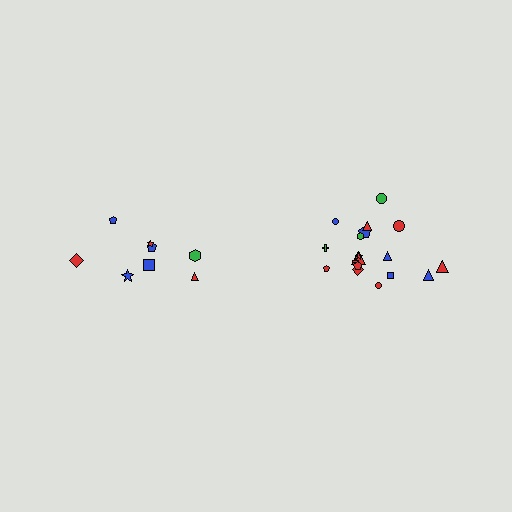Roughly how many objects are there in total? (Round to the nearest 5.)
Roughly 25 objects in total.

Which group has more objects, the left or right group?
The right group.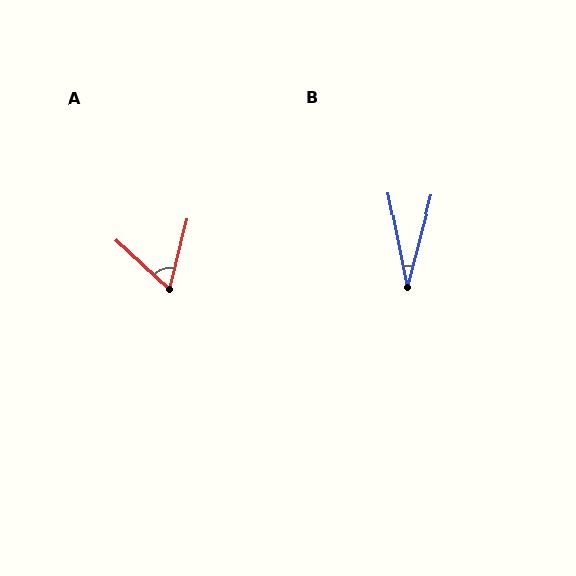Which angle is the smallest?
B, at approximately 26 degrees.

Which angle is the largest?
A, at approximately 61 degrees.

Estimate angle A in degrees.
Approximately 61 degrees.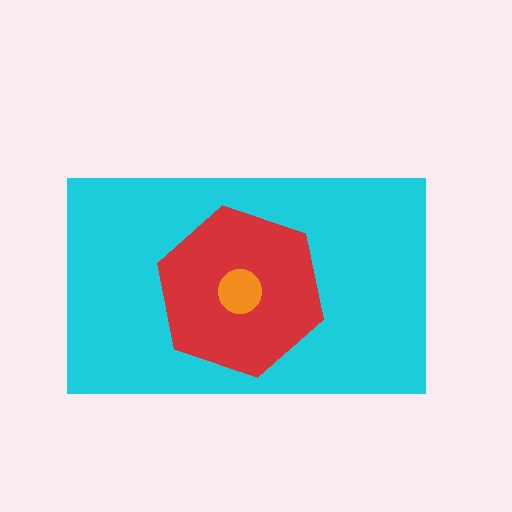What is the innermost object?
The orange circle.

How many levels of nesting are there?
3.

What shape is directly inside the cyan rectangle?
The red hexagon.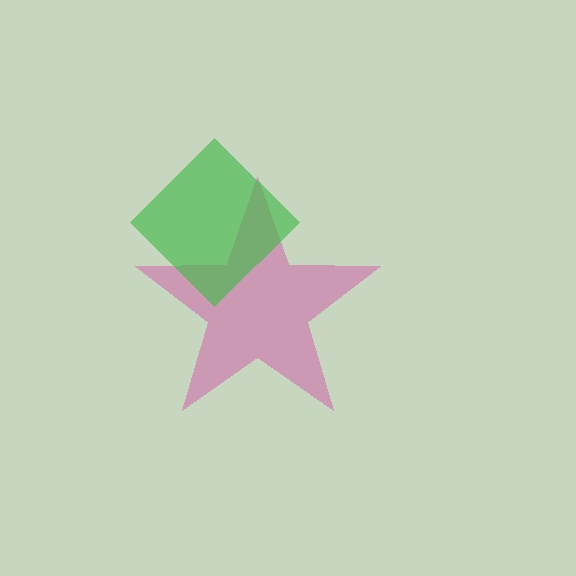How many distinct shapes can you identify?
There are 2 distinct shapes: a magenta star, a green diamond.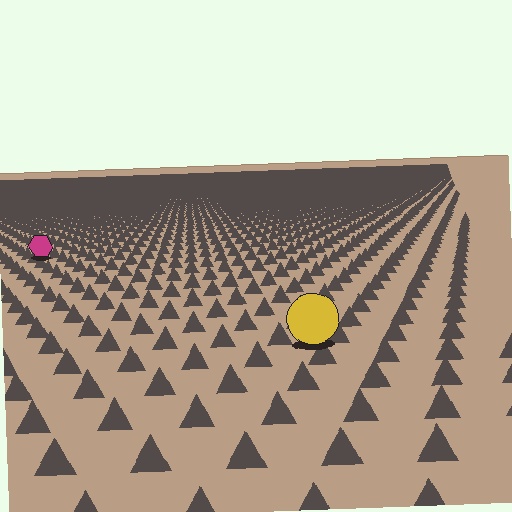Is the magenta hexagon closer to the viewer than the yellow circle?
No. The yellow circle is closer — you can tell from the texture gradient: the ground texture is coarser near it.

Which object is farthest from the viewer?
The magenta hexagon is farthest from the viewer. It appears smaller and the ground texture around it is denser.